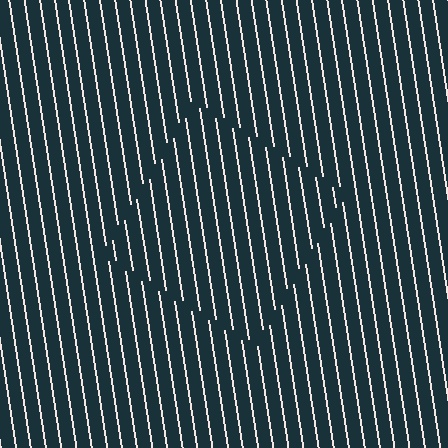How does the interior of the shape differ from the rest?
The interior of the shape contains the same grating, shifted by half a period — the contour is defined by the phase discontinuity where line-ends from the inner and outer gratings abut.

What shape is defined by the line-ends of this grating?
An illusory square. The interior of the shape contains the same grating, shifted by half a period — the contour is defined by the phase discontinuity where line-ends from the inner and outer gratings abut.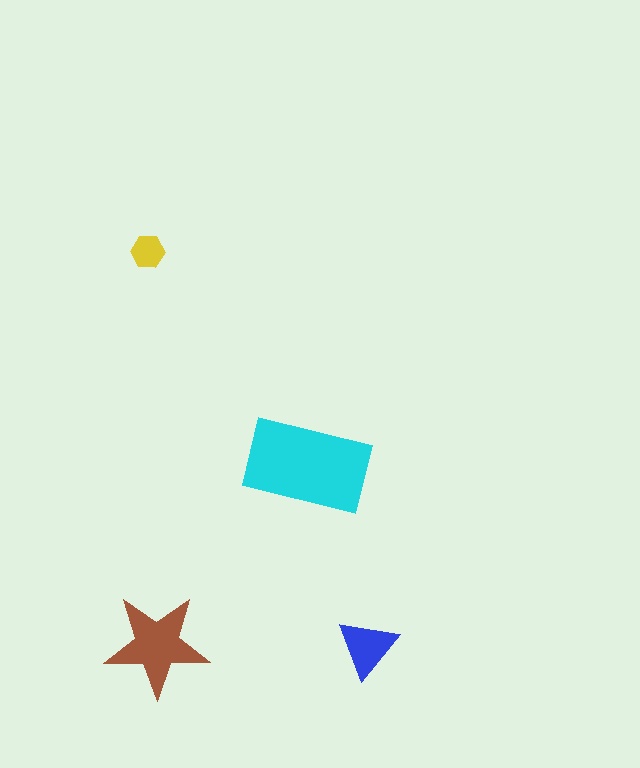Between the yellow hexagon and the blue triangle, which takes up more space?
The blue triangle.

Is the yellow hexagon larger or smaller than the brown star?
Smaller.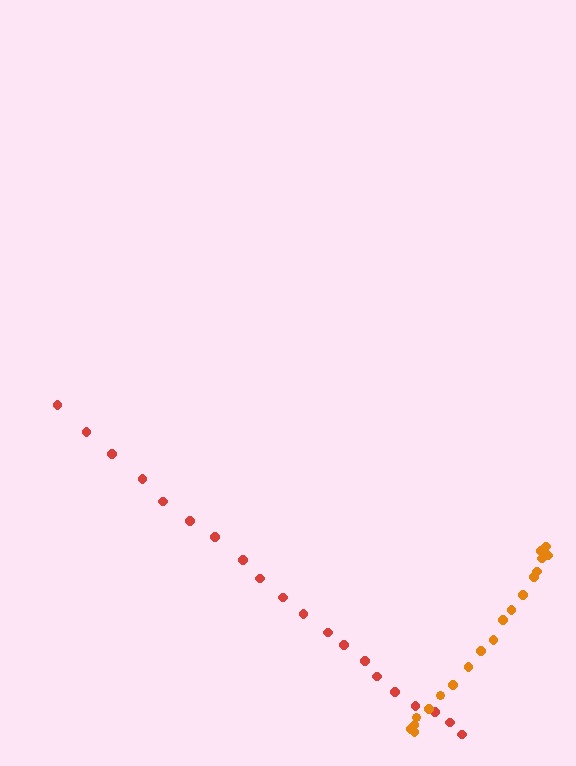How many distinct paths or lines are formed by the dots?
There are 2 distinct paths.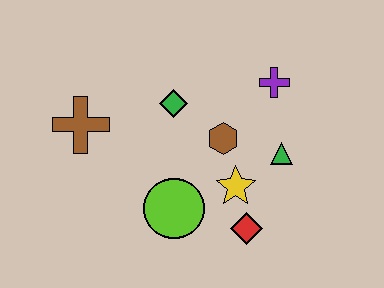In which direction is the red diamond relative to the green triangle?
The red diamond is below the green triangle.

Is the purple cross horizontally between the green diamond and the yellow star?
No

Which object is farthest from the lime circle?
The purple cross is farthest from the lime circle.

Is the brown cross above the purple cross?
No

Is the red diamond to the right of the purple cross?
No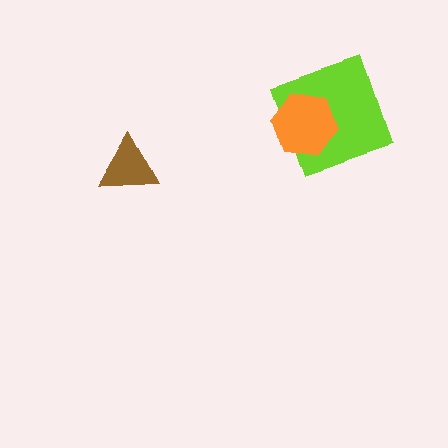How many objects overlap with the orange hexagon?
1 object overlaps with the orange hexagon.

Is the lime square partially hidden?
Yes, it is partially covered by another shape.